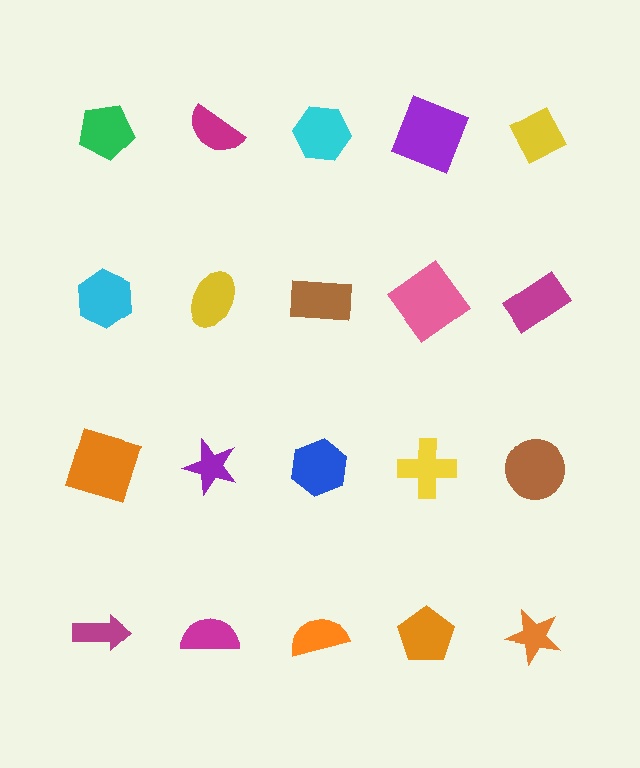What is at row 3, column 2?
A purple star.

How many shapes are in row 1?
5 shapes.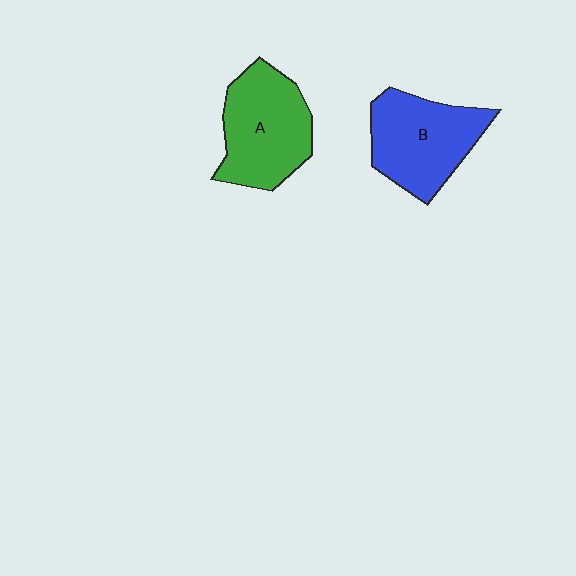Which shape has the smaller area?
Shape B (blue).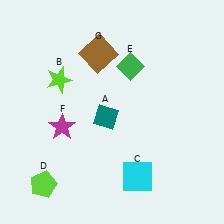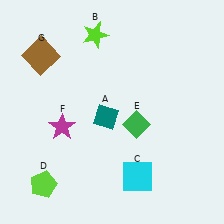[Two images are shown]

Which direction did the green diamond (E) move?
The green diamond (E) moved down.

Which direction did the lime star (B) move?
The lime star (B) moved up.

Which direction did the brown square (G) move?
The brown square (G) moved left.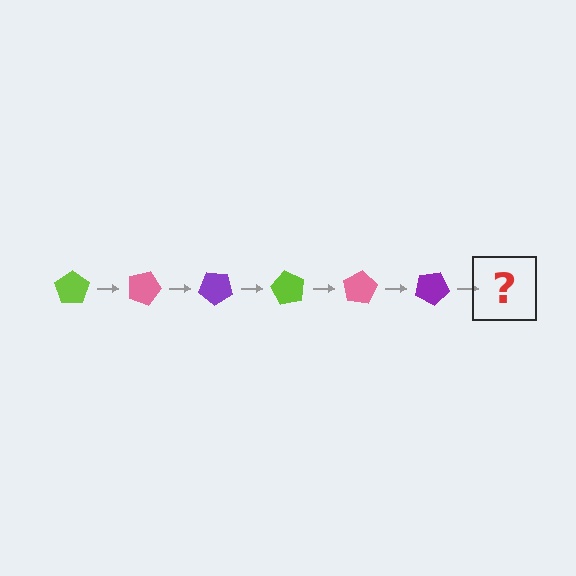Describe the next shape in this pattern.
It should be a lime pentagon, rotated 120 degrees from the start.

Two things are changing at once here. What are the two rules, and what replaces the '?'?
The two rules are that it rotates 20 degrees each step and the color cycles through lime, pink, and purple. The '?' should be a lime pentagon, rotated 120 degrees from the start.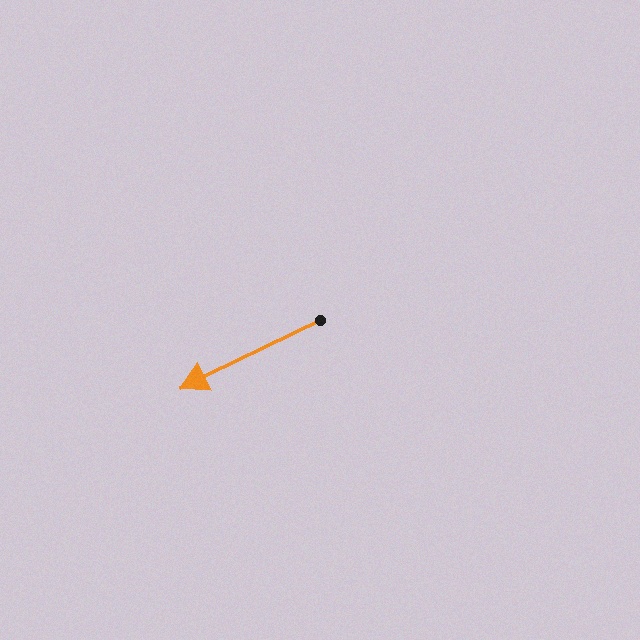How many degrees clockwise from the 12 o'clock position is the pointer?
Approximately 244 degrees.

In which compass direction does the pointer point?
Southwest.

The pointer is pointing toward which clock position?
Roughly 8 o'clock.